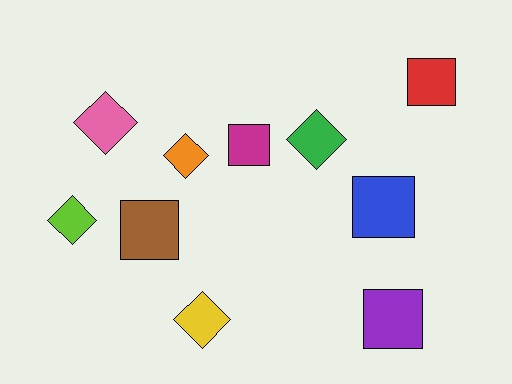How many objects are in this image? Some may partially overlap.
There are 10 objects.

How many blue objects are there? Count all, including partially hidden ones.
There is 1 blue object.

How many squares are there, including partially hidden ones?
There are 5 squares.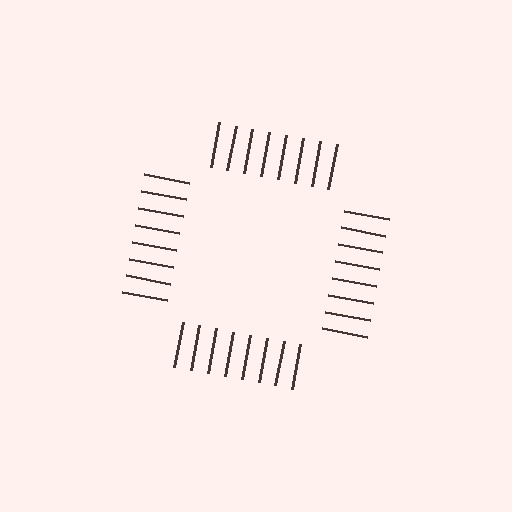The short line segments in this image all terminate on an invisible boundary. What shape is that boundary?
An illusory square — the line segments terminate on its edges but no continuous stroke is drawn.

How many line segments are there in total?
32 — 8 along each of the 4 edges.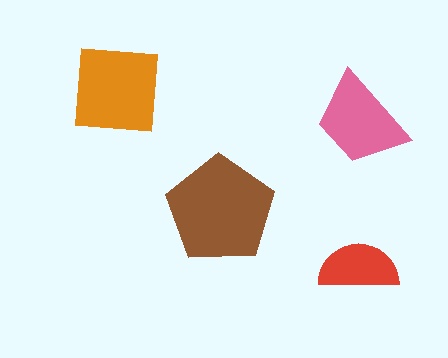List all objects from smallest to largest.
The red semicircle, the pink trapezoid, the orange square, the brown pentagon.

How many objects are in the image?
There are 4 objects in the image.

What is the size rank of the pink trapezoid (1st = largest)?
3rd.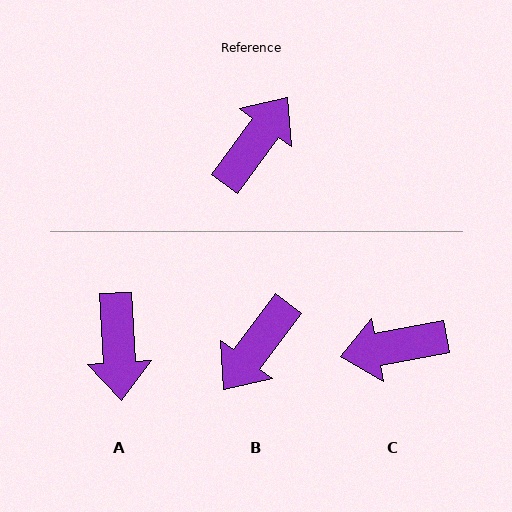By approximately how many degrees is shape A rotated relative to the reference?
Approximately 141 degrees clockwise.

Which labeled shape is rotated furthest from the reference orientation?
B, about 179 degrees away.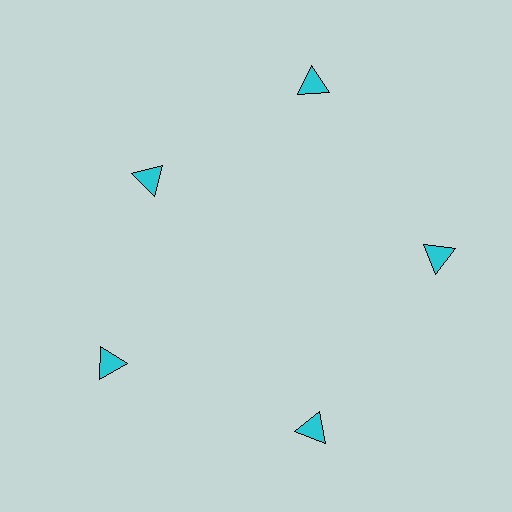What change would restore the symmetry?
The symmetry would be restored by moving it outward, back onto the ring so that all 5 triangles sit at equal angles and equal distance from the center.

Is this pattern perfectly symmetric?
No. The 5 cyan triangles are arranged in a ring, but one element near the 10 o'clock position is pulled inward toward the center, breaking the 5-fold rotational symmetry.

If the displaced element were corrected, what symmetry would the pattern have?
It would have 5-fold rotational symmetry — the pattern would map onto itself every 72 degrees.